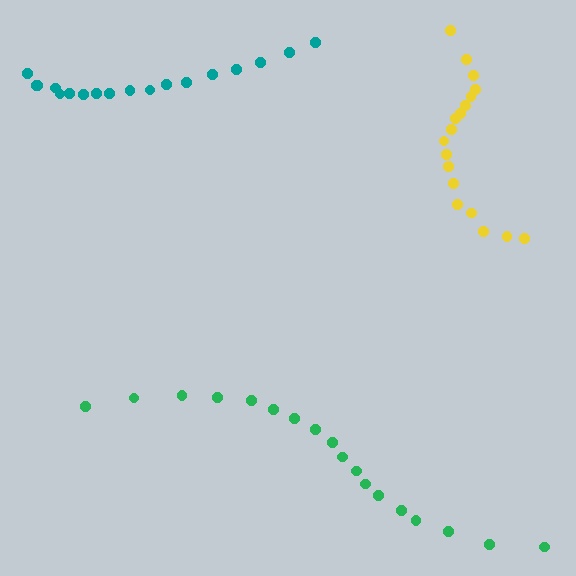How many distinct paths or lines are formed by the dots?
There are 3 distinct paths.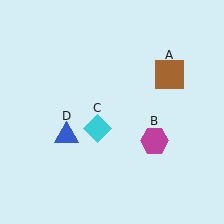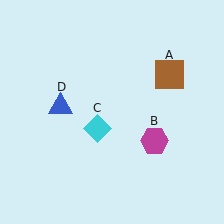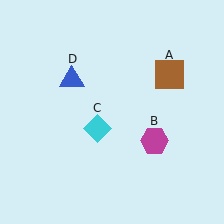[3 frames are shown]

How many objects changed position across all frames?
1 object changed position: blue triangle (object D).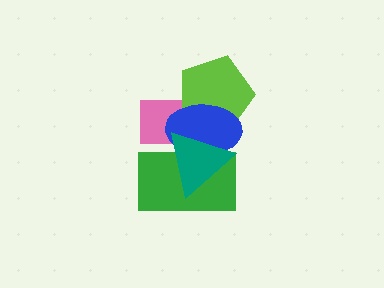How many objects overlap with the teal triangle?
4 objects overlap with the teal triangle.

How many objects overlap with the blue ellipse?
4 objects overlap with the blue ellipse.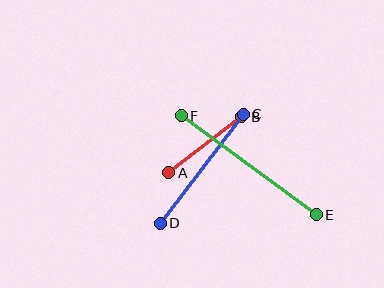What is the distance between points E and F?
The distance is approximately 168 pixels.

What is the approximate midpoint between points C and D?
The midpoint is at approximately (202, 169) pixels.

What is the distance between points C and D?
The distance is approximately 137 pixels.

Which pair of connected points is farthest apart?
Points E and F are farthest apart.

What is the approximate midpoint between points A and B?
The midpoint is at approximately (205, 145) pixels.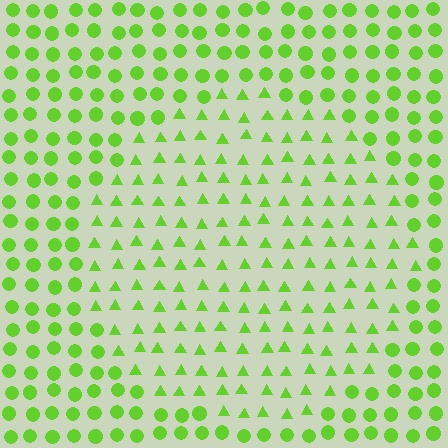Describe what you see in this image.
The image is filled with small lime elements arranged in a uniform grid. A circle-shaped region contains triangles, while the surrounding area contains circles. The boundary is defined purely by the change in element shape.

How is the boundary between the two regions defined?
The boundary is defined by a change in element shape: triangles inside vs. circles outside. All elements share the same color and spacing.